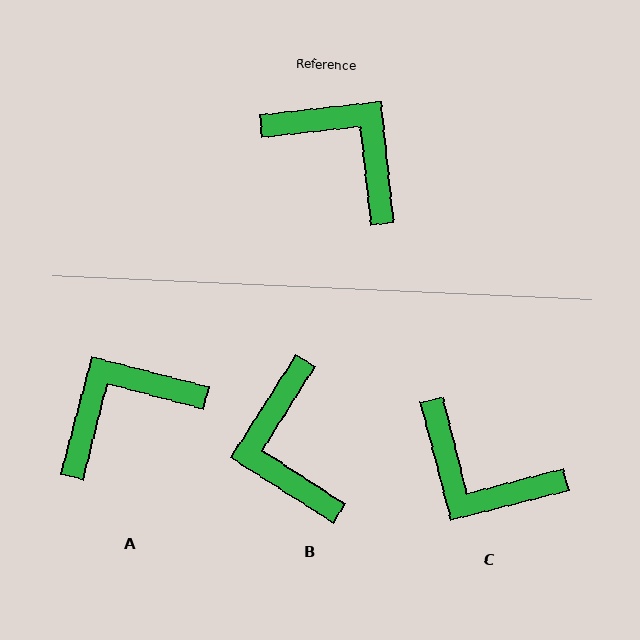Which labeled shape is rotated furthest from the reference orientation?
C, about 172 degrees away.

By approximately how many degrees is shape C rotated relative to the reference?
Approximately 172 degrees clockwise.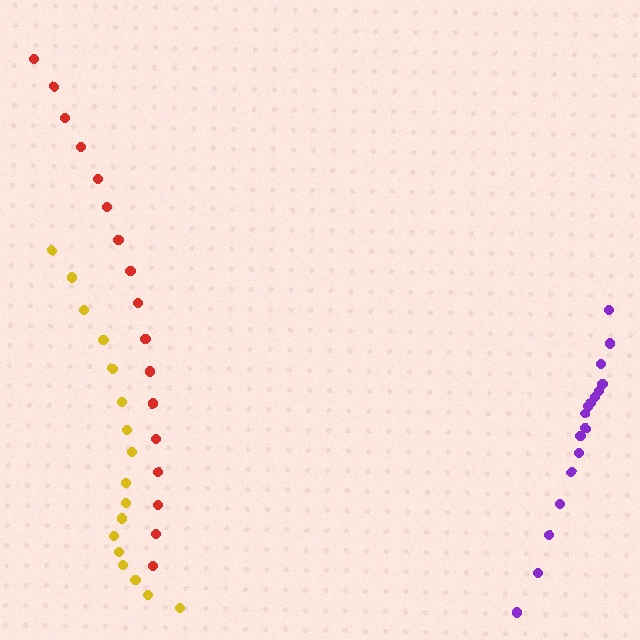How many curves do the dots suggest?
There are 3 distinct paths.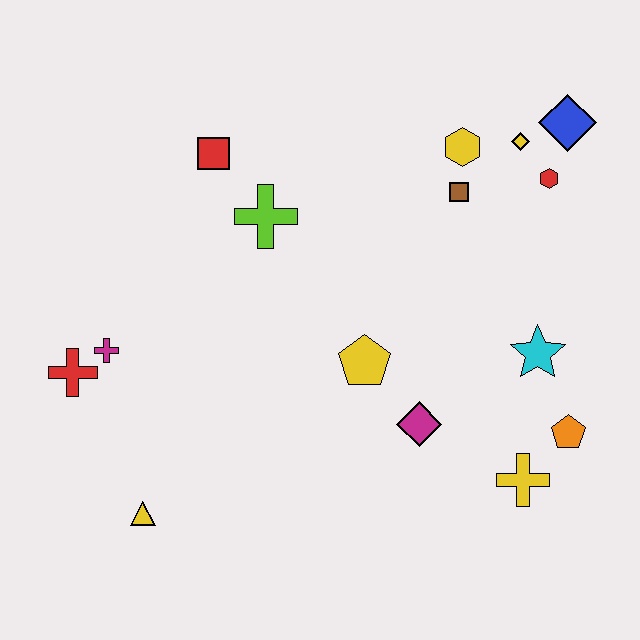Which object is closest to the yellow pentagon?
The magenta diamond is closest to the yellow pentagon.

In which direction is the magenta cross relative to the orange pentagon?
The magenta cross is to the left of the orange pentagon.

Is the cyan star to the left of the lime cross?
No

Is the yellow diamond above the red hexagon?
Yes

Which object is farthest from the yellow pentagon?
The blue diamond is farthest from the yellow pentagon.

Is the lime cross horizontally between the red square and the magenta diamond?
Yes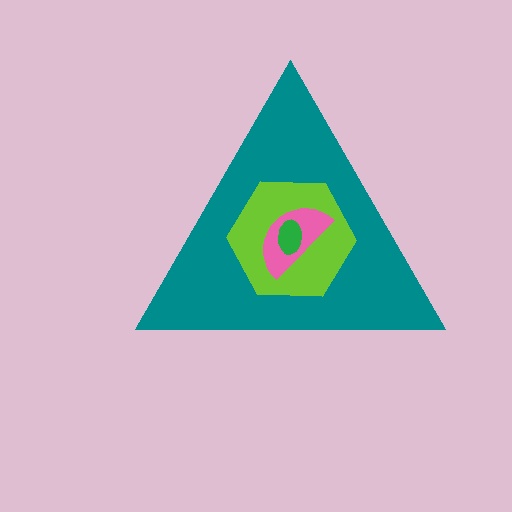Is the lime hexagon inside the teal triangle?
Yes.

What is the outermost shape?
The teal triangle.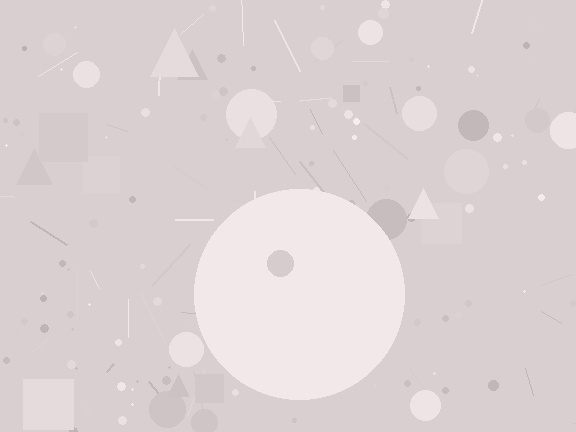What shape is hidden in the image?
A circle is hidden in the image.